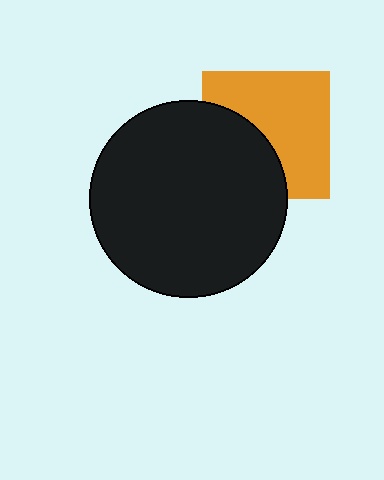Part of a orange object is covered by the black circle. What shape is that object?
It is a square.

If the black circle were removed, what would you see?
You would see the complete orange square.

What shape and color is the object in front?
The object in front is a black circle.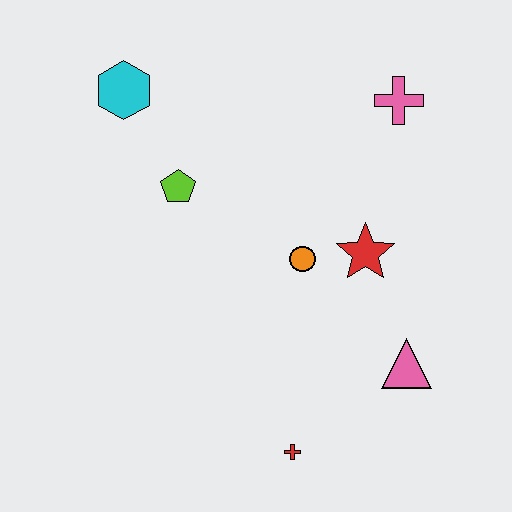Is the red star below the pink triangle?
No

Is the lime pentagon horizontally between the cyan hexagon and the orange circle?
Yes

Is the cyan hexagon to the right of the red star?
No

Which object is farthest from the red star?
The cyan hexagon is farthest from the red star.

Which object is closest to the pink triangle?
The red star is closest to the pink triangle.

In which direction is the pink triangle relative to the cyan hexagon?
The pink triangle is to the right of the cyan hexagon.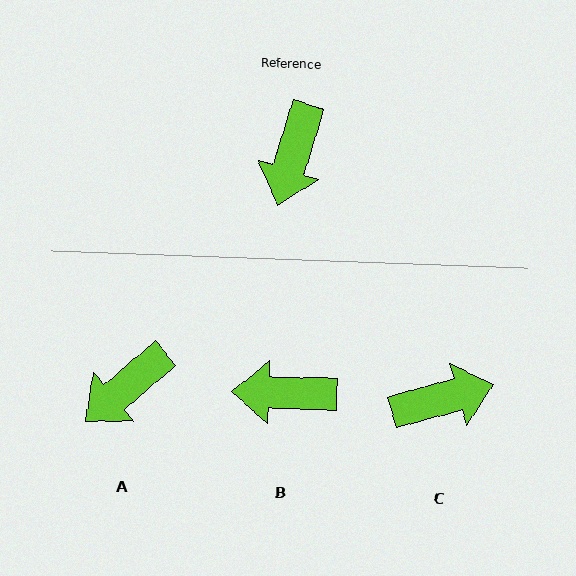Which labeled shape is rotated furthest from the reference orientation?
C, about 122 degrees away.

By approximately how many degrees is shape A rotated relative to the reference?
Approximately 33 degrees clockwise.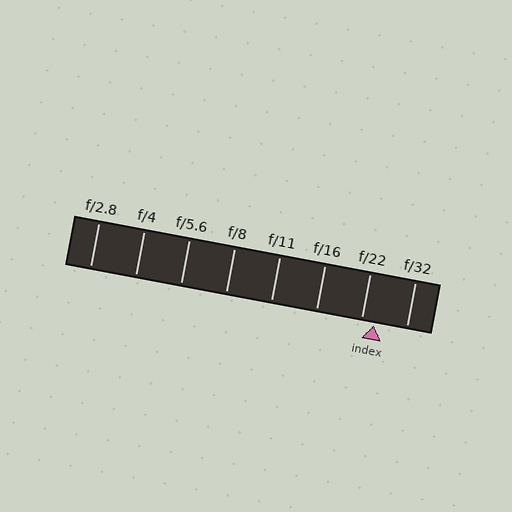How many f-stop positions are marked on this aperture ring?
There are 8 f-stop positions marked.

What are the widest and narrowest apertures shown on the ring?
The widest aperture shown is f/2.8 and the narrowest is f/32.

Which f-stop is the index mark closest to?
The index mark is closest to f/22.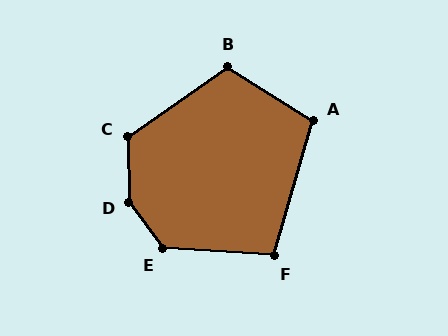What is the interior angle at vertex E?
Approximately 130 degrees (obtuse).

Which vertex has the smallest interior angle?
F, at approximately 102 degrees.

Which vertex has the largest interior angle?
D, at approximately 145 degrees.